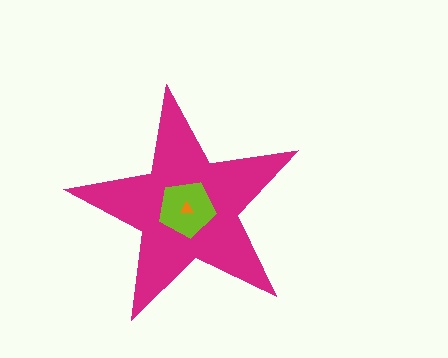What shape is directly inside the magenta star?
The lime pentagon.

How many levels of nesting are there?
3.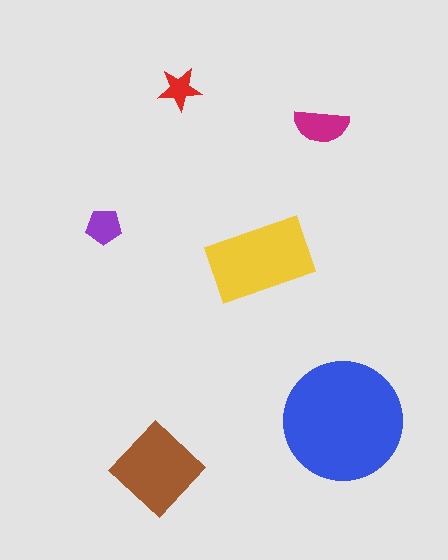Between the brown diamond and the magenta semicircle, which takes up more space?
The brown diamond.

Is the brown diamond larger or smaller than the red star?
Larger.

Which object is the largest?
The blue circle.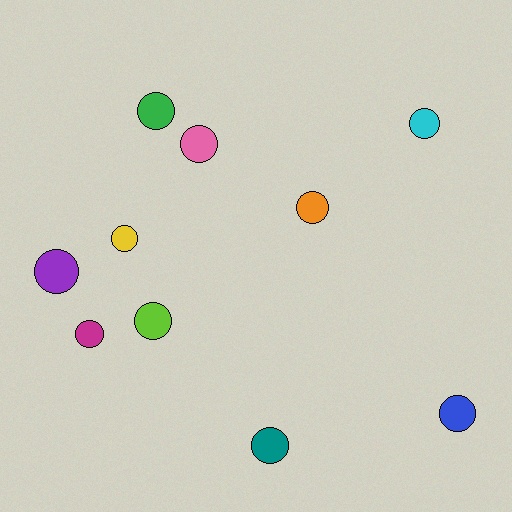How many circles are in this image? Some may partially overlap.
There are 10 circles.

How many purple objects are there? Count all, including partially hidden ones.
There is 1 purple object.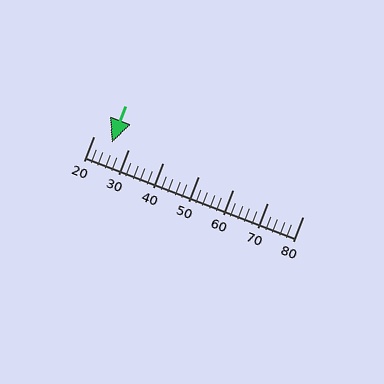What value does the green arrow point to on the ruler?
The green arrow points to approximately 25.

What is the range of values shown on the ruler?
The ruler shows values from 20 to 80.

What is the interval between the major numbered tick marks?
The major tick marks are spaced 10 units apart.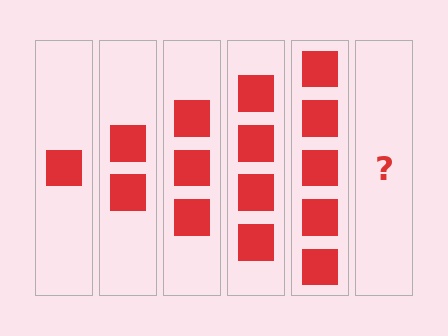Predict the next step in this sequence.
The next step is 6 squares.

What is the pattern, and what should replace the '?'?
The pattern is that each step adds one more square. The '?' should be 6 squares.